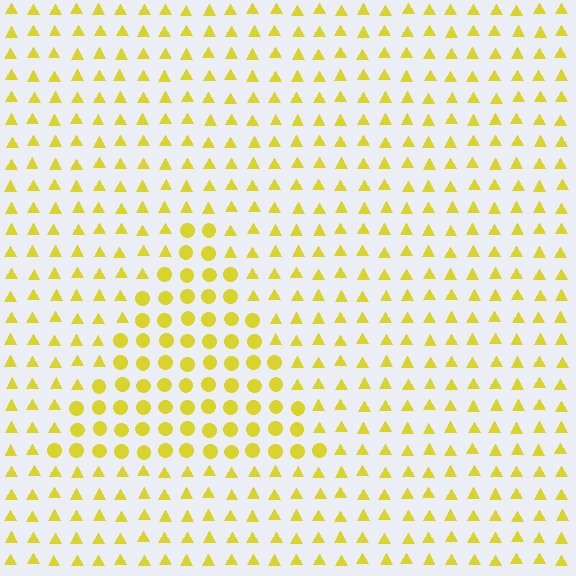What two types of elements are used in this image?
The image uses circles inside the triangle region and triangles outside it.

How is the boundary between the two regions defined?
The boundary is defined by a change in element shape: circles inside vs. triangles outside. All elements share the same color and spacing.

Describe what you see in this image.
The image is filled with small yellow elements arranged in a uniform grid. A triangle-shaped region contains circles, while the surrounding area contains triangles. The boundary is defined purely by the change in element shape.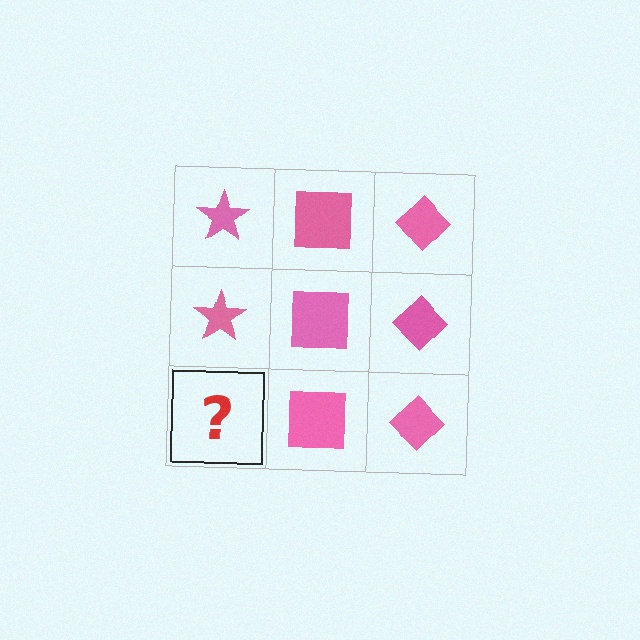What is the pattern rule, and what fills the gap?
The rule is that each column has a consistent shape. The gap should be filled with a pink star.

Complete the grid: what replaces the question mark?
The question mark should be replaced with a pink star.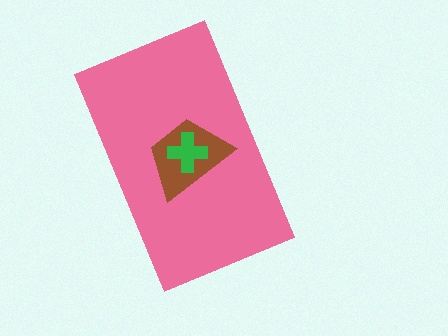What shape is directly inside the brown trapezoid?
The green cross.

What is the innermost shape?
The green cross.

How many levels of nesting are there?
3.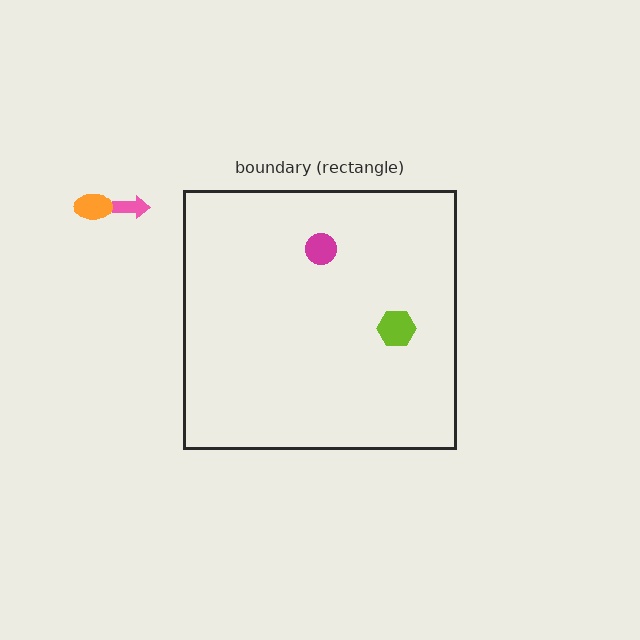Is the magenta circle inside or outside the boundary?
Inside.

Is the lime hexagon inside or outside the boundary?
Inside.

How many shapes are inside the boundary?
2 inside, 2 outside.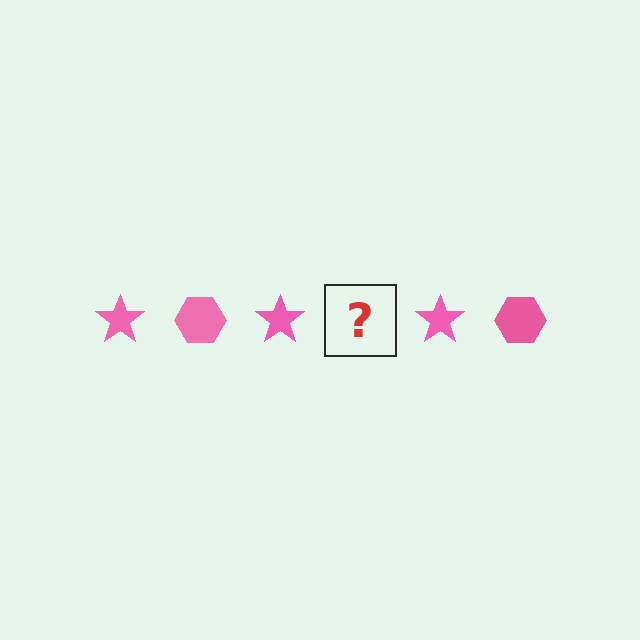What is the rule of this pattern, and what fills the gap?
The rule is that the pattern cycles through star, hexagon shapes in pink. The gap should be filled with a pink hexagon.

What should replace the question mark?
The question mark should be replaced with a pink hexagon.